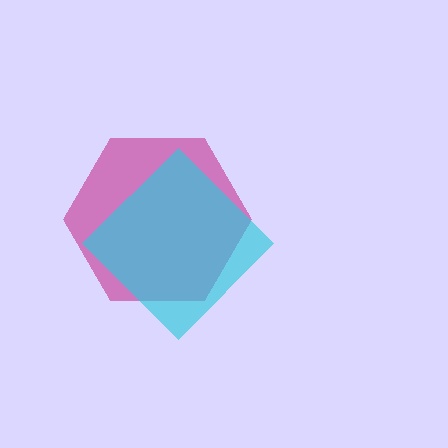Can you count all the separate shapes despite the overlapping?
Yes, there are 2 separate shapes.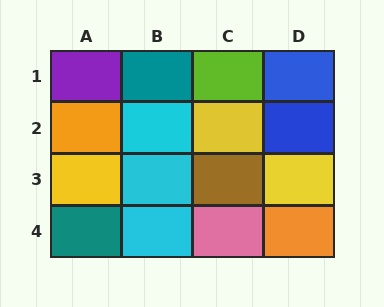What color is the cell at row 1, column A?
Purple.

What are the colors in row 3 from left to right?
Yellow, cyan, brown, yellow.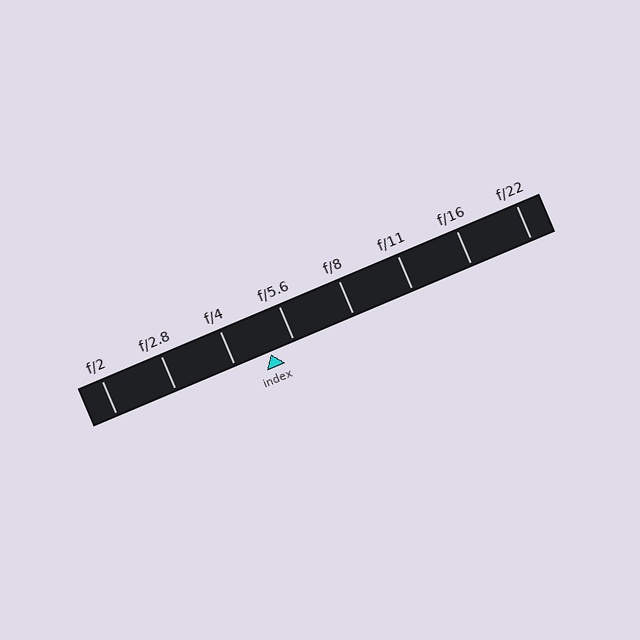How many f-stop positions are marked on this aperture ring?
There are 8 f-stop positions marked.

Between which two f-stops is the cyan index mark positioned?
The index mark is between f/4 and f/5.6.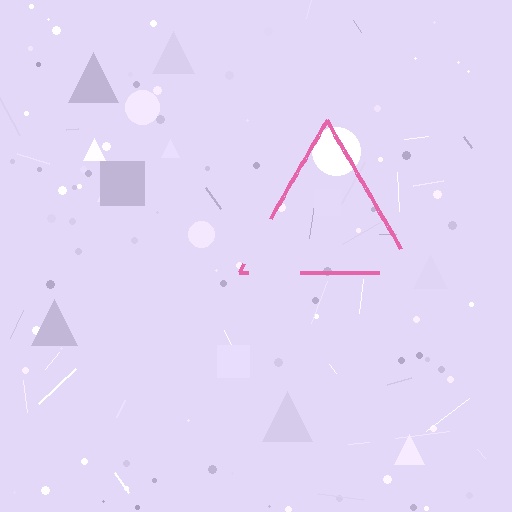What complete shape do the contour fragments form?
The contour fragments form a triangle.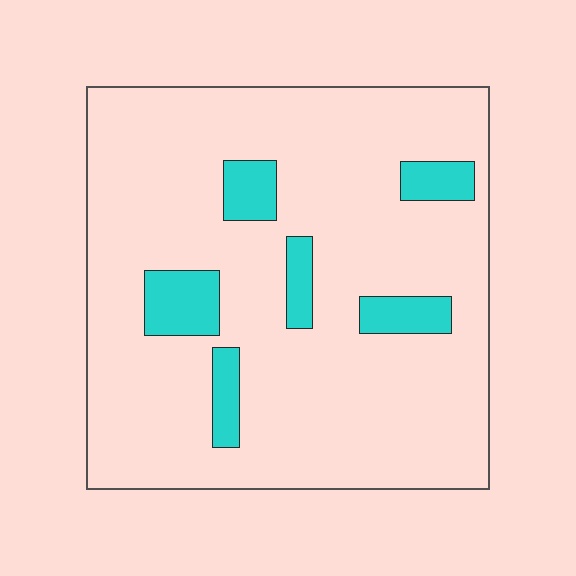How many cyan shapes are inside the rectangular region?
6.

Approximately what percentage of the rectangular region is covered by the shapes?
Approximately 10%.